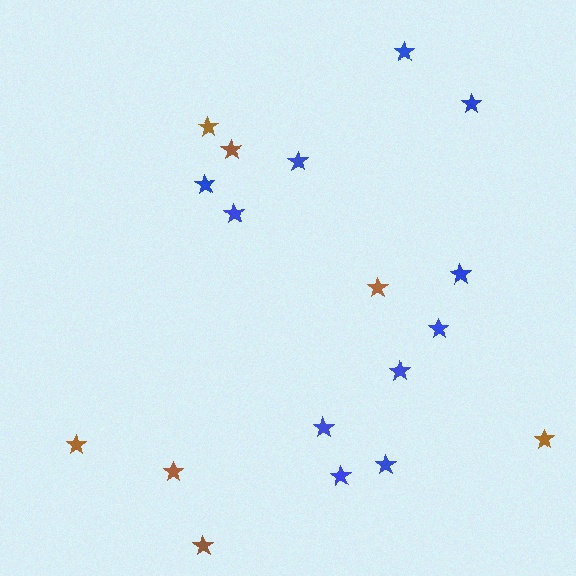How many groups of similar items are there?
There are 2 groups: one group of brown stars (7) and one group of blue stars (11).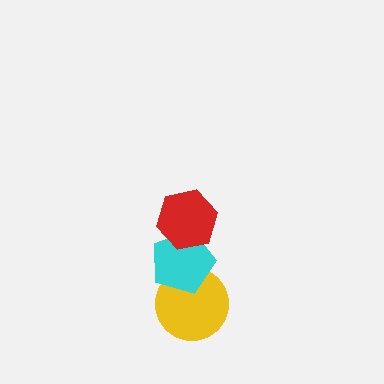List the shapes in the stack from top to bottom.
From top to bottom: the red hexagon, the cyan pentagon, the yellow circle.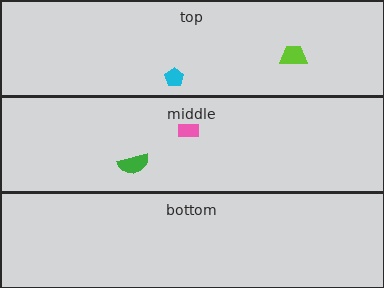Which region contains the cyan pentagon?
The top region.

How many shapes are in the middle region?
2.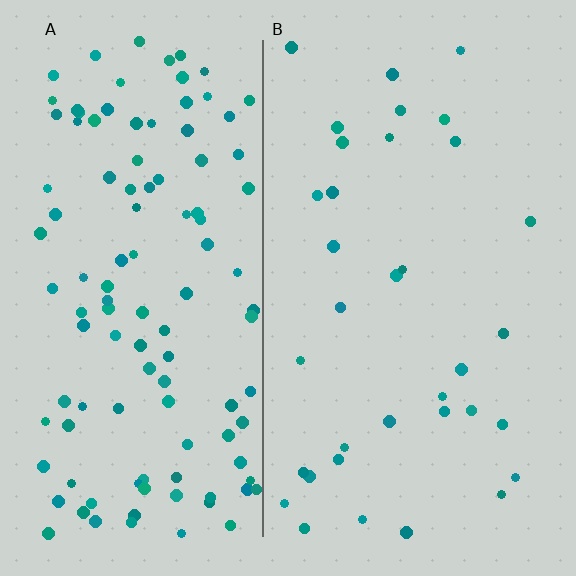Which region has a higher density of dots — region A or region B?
A (the left).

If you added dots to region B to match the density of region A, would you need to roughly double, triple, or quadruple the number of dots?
Approximately triple.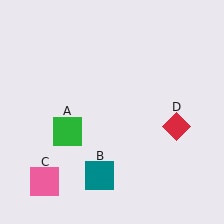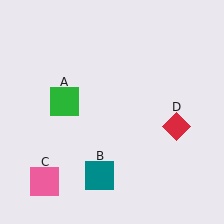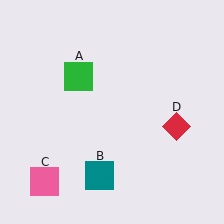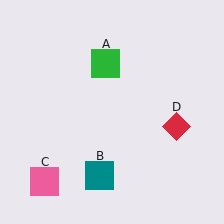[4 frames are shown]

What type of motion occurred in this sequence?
The green square (object A) rotated clockwise around the center of the scene.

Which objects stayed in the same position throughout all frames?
Teal square (object B) and pink square (object C) and red diamond (object D) remained stationary.